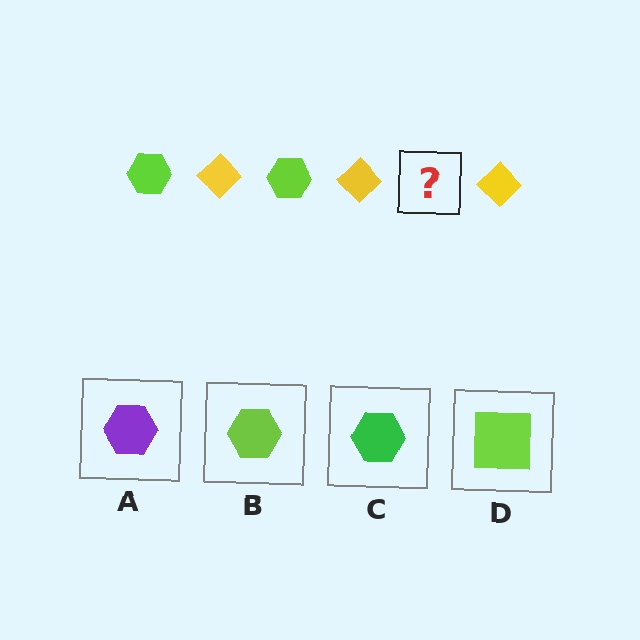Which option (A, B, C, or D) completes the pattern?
B.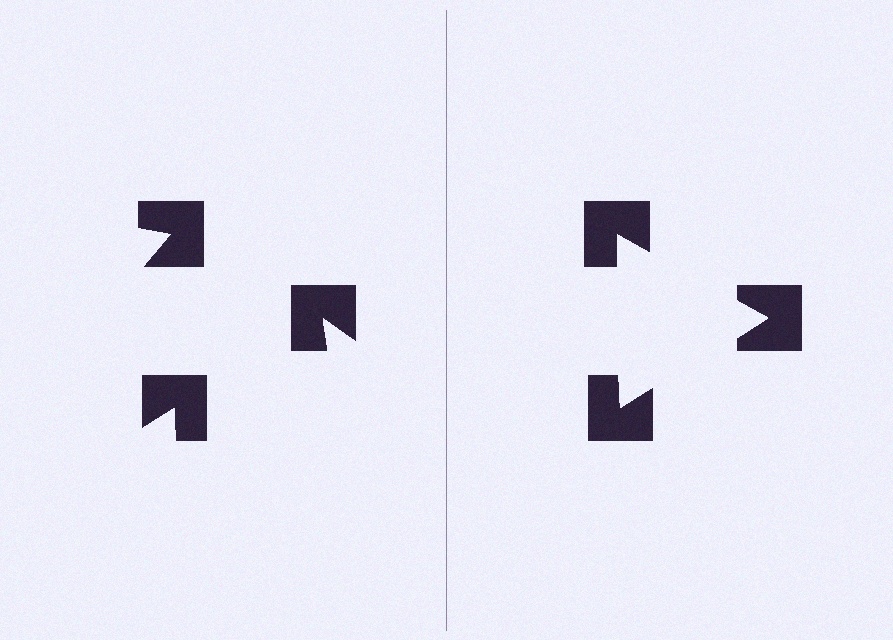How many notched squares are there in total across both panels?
6 — 3 on each side.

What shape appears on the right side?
An illusory triangle.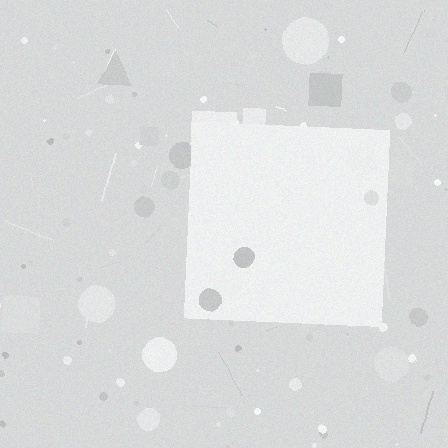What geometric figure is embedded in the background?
A square is embedded in the background.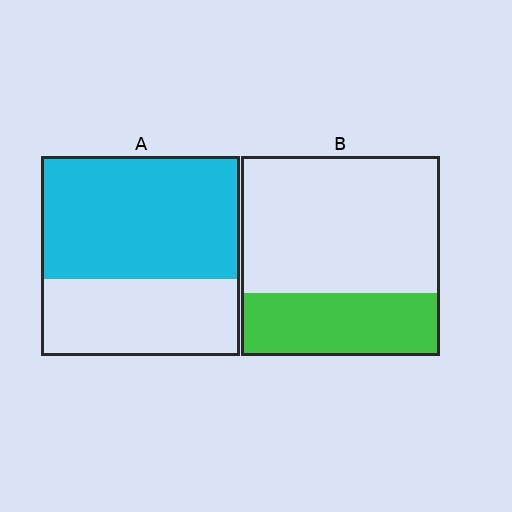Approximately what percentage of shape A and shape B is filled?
A is approximately 60% and B is approximately 30%.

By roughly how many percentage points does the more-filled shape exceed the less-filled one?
By roughly 30 percentage points (A over B).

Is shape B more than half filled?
No.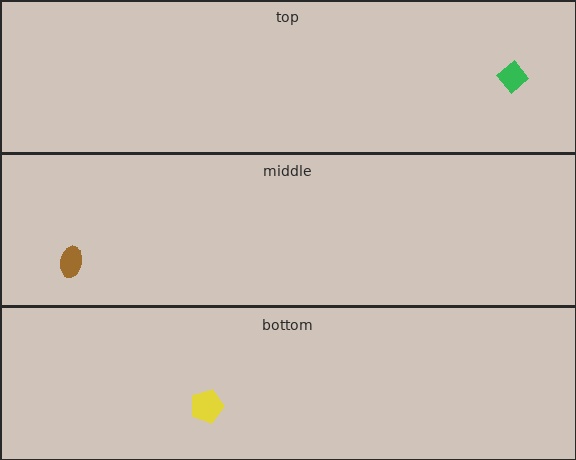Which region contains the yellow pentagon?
The bottom region.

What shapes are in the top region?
The green diamond.